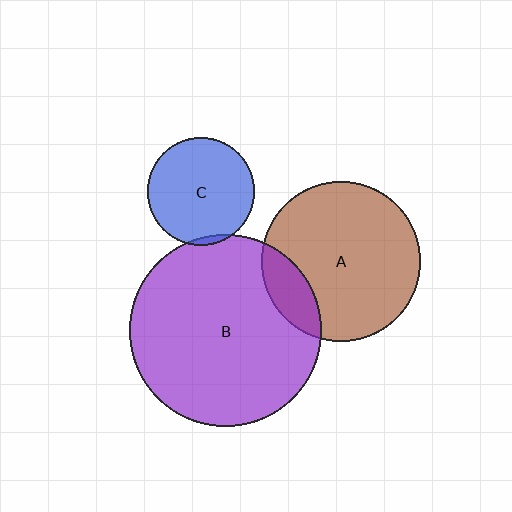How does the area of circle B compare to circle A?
Approximately 1.5 times.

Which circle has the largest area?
Circle B (purple).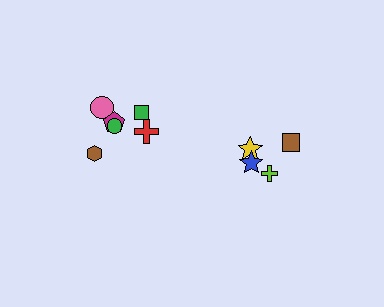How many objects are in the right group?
There are 4 objects.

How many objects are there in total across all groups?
There are 10 objects.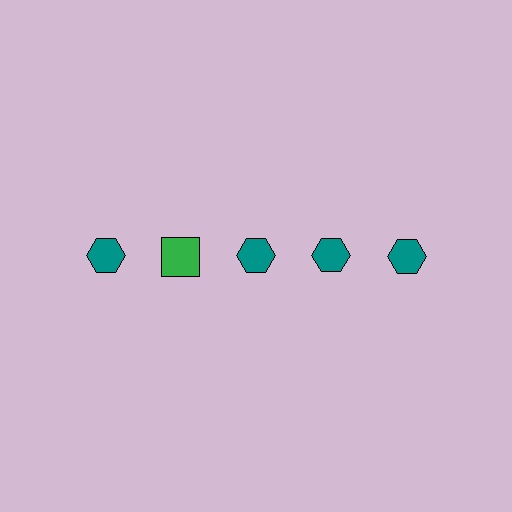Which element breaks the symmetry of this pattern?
The green square in the top row, second from left column breaks the symmetry. All other shapes are teal hexagons.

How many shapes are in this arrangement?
There are 5 shapes arranged in a grid pattern.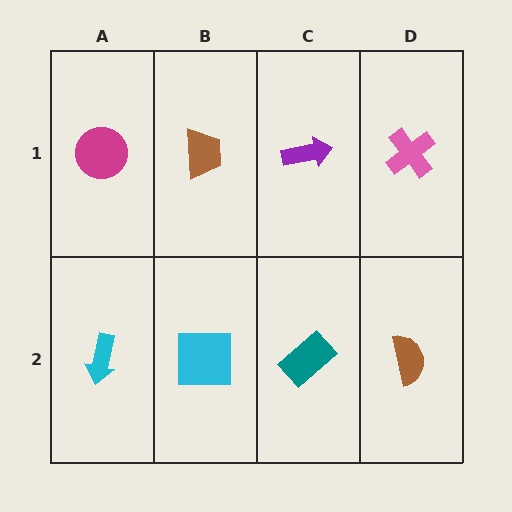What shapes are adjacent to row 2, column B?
A brown trapezoid (row 1, column B), a cyan arrow (row 2, column A), a teal rectangle (row 2, column C).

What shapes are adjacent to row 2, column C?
A purple arrow (row 1, column C), a cyan square (row 2, column B), a brown semicircle (row 2, column D).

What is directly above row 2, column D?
A pink cross.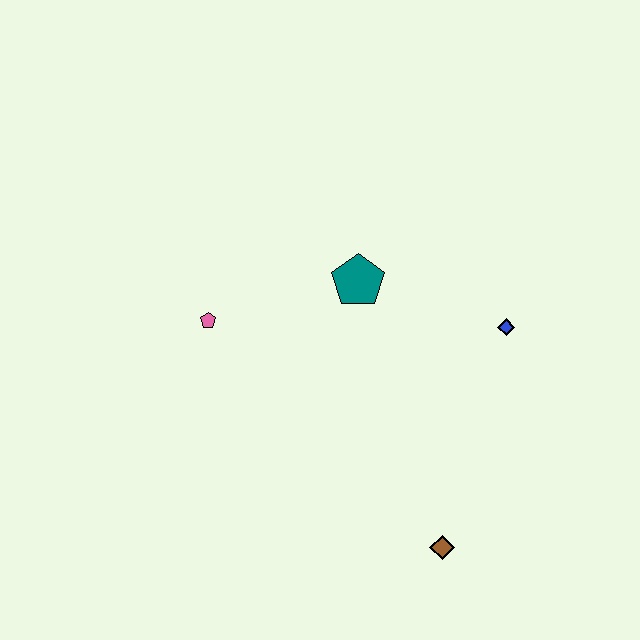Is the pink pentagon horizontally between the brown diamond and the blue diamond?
No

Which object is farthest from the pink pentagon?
The brown diamond is farthest from the pink pentagon.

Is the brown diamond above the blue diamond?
No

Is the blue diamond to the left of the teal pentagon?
No